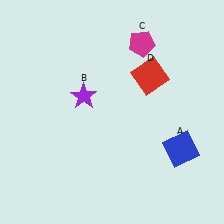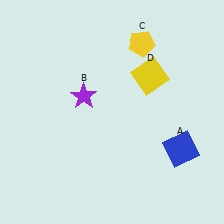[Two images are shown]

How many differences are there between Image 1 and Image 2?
There are 2 differences between the two images.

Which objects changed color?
C changed from magenta to yellow. D changed from red to yellow.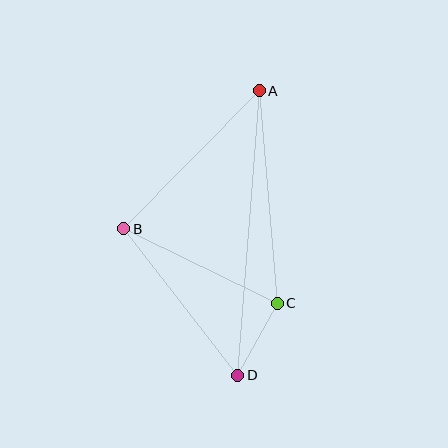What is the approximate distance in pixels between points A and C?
The distance between A and C is approximately 213 pixels.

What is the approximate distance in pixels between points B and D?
The distance between B and D is approximately 186 pixels.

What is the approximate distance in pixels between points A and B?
The distance between A and B is approximately 193 pixels.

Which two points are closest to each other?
Points C and D are closest to each other.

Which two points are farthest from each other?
Points A and D are farthest from each other.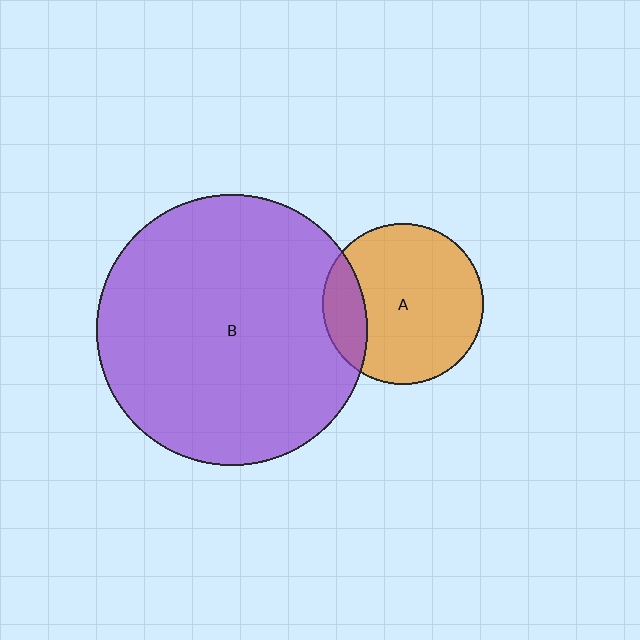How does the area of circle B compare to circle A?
Approximately 2.8 times.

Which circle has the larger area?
Circle B (purple).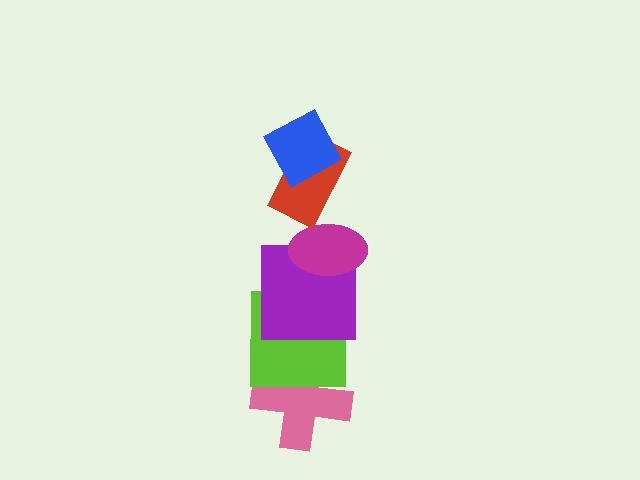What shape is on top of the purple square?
The magenta ellipse is on top of the purple square.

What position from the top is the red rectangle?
The red rectangle is 2nd from the top.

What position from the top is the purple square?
The purple square is 4th from the top.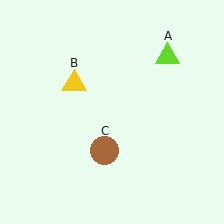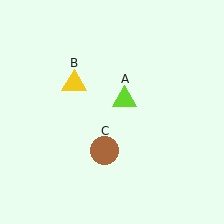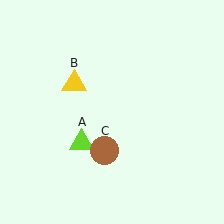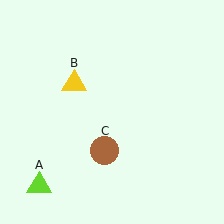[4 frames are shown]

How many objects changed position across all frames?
1 object changed position: lime triangle (object A).